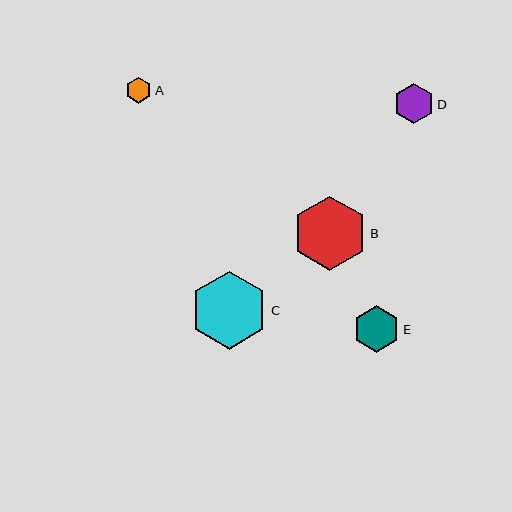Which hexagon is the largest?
Hexagon C is the largest with a size of approximately 78 pixels.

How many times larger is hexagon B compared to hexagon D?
Hexagon B is approximately 1.8 times the size of hexagon D.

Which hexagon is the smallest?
Hexagon A is the smallest with a size of approximately 26 pixels.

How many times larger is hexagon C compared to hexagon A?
Hexagon C is approximately 3.0 times the size of hexagon A.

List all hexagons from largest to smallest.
From largest to smallest: C, B, E, D, A.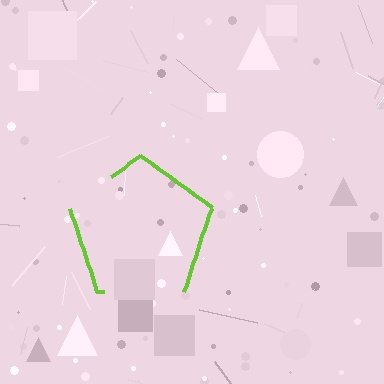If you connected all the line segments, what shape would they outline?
They would outline a pentagon.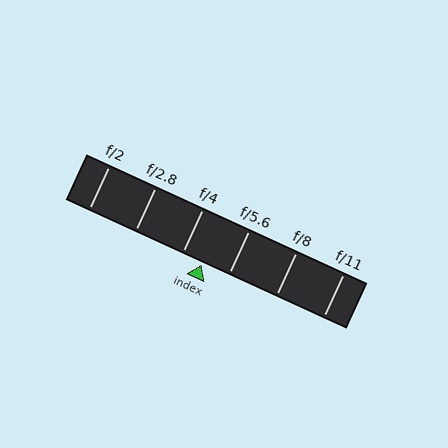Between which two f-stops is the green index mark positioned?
The index mark is between f/4 and f/5.6.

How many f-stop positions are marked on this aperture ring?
There are 6 f-stop positions marked.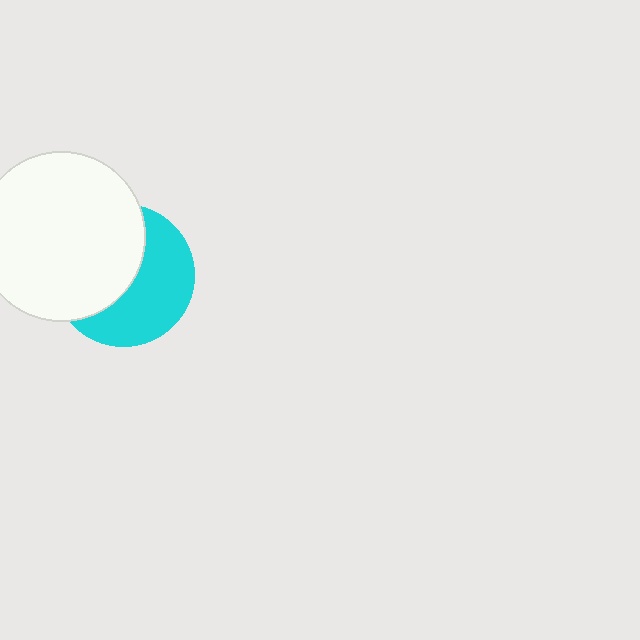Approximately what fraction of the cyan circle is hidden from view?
Roughly 51% of the cyan circle is hidden behind the white circle.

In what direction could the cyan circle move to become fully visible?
The cyan circle could move right. That would shift it out from behind the white circle entirely.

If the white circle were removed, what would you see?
You would see the complete cyan circle.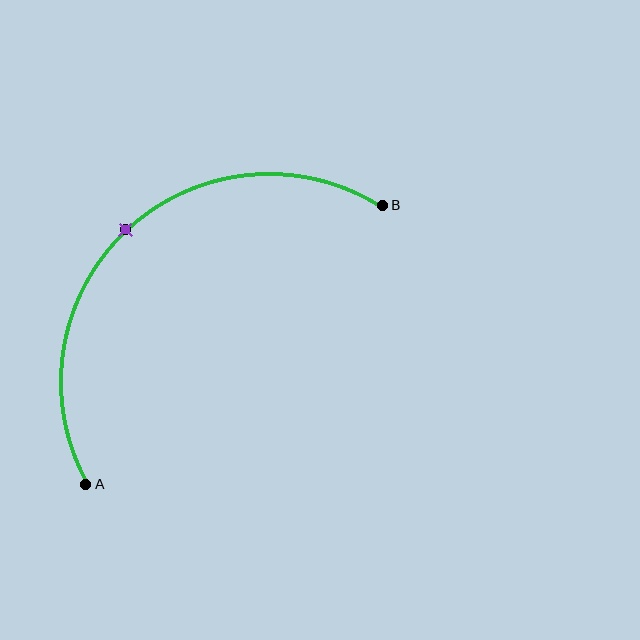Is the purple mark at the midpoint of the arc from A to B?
Yes. The purple mark lies on the arc at equal arc-length from both A and B — it is the arc midpoint.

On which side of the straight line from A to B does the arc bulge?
The arc bulges above and to the left of the straight line connecting A and B.